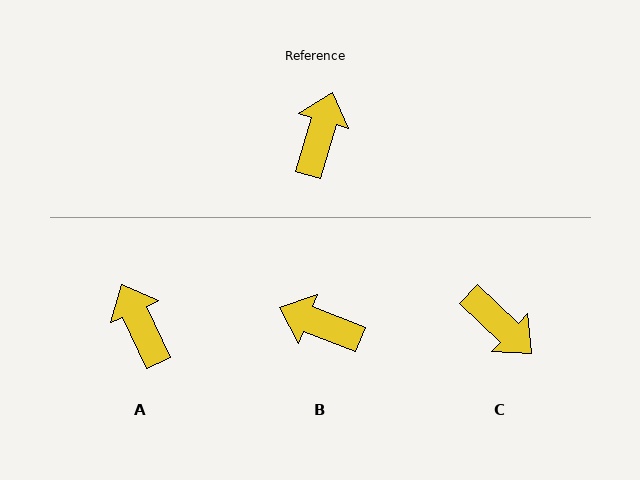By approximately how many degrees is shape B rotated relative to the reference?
Approximately 85 degrees counter-clockwise.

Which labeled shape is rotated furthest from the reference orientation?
C, about 117 degrees away.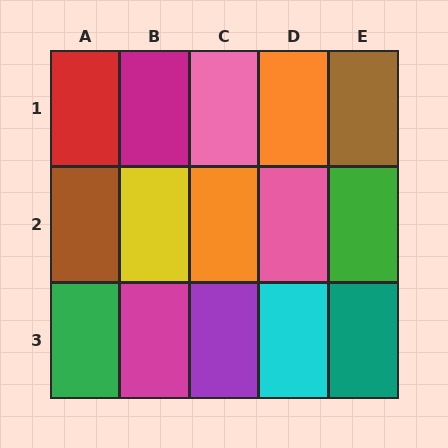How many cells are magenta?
2 cells are magenta.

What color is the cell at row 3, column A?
Green.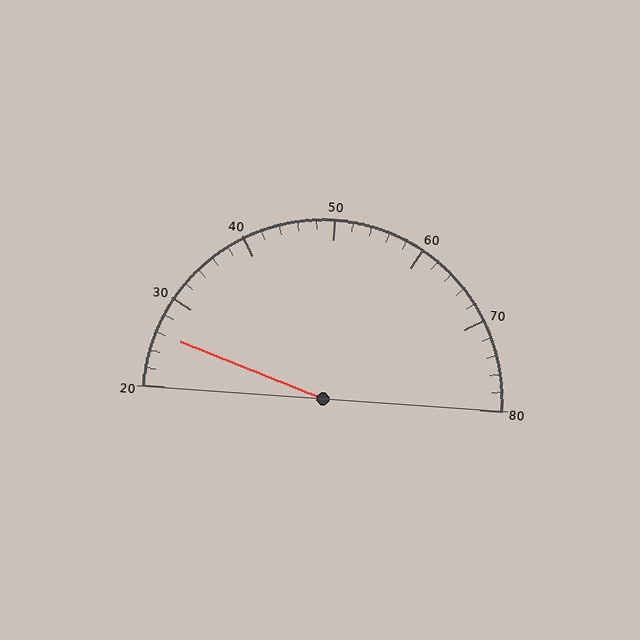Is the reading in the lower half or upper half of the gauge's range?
The reading is in the lower half of the range (20 to 80).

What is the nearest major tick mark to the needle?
The nearest major tick mark is 30.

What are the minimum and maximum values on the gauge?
The gauge ranges from 20 to 80.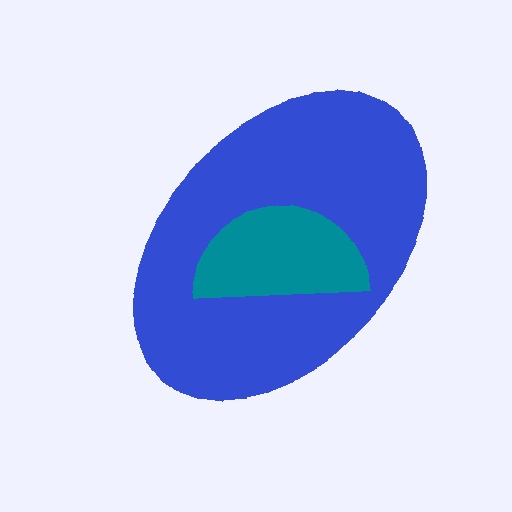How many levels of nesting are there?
2.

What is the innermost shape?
The teal semicircle.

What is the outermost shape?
The blue ellipse.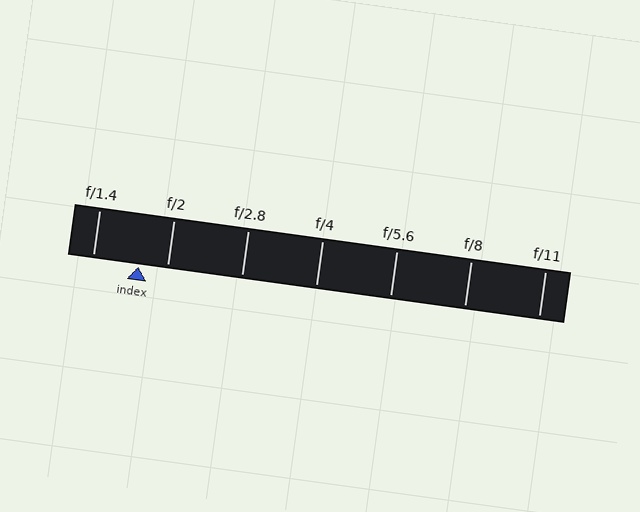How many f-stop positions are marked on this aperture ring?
There are 7 f-stop positions marked.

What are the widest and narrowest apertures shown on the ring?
The widest aperture shown is f/1.4 and the narrowest is f/11.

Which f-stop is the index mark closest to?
The index mark is closest to f/2.